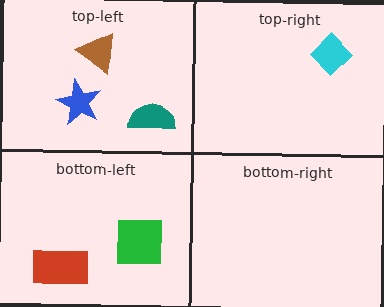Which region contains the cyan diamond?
The top-right region.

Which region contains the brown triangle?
The top-left region.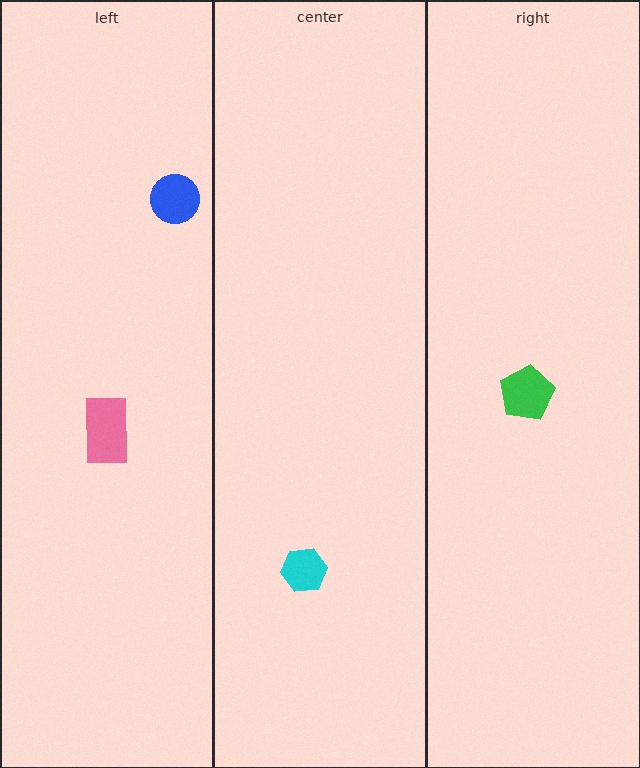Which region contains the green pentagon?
The right region.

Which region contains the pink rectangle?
The left region.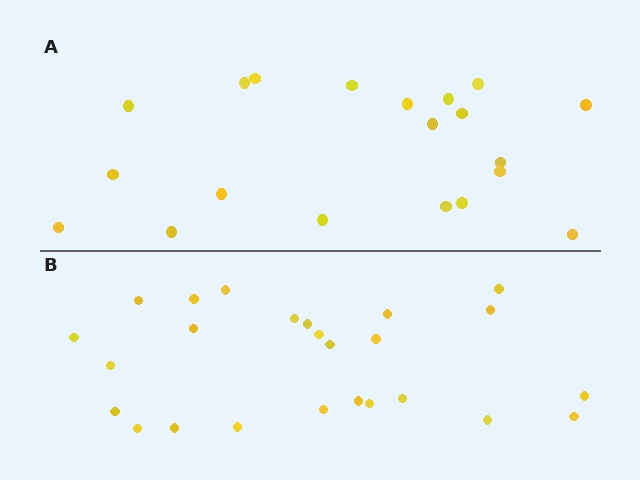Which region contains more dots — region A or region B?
Region B (the bottom region) has more dots.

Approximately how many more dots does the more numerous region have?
Region B has about 5 more dots than region A.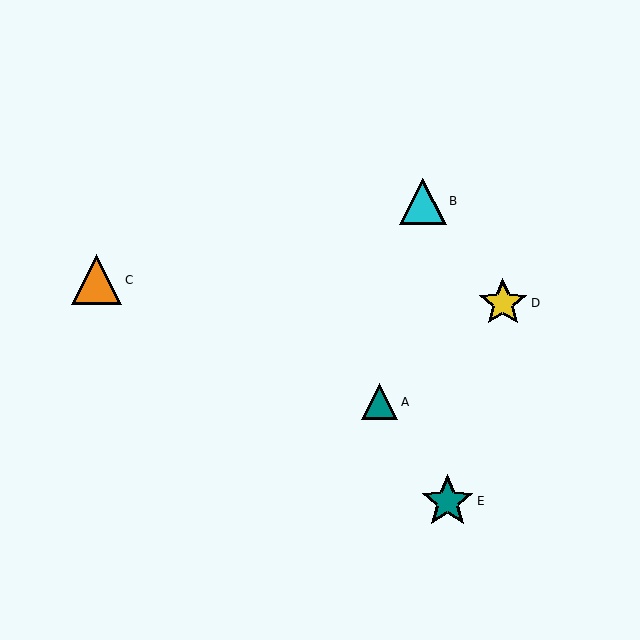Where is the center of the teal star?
The center of the teal star is at (447, 502).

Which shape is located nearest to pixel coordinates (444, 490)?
The teal star (labeled E) at (447, 502) is nearest to that location.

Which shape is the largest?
The teal star (labeled E) is the largest.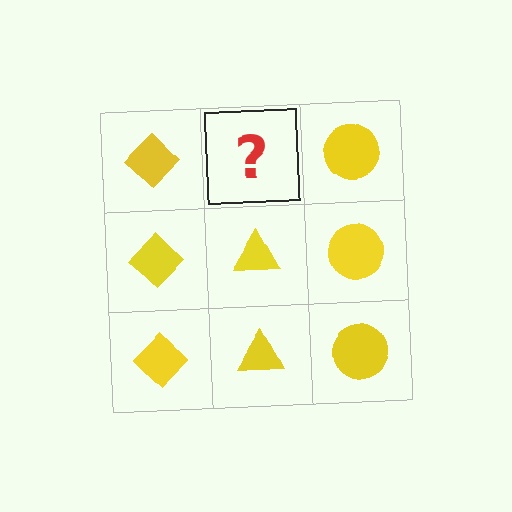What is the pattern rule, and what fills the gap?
The rule is that each column has a consistent shape. The gap should be filled with a yellow triangle.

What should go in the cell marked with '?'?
The missing cell should contain a yellow triangle.